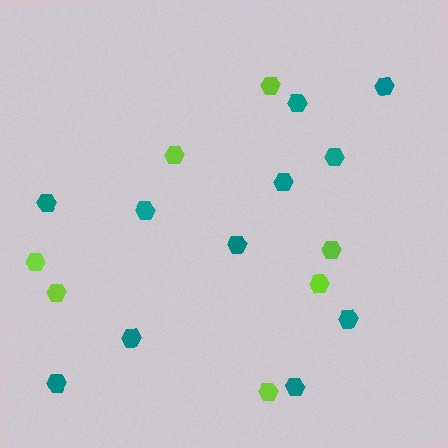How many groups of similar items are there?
There are 2 groups: one group of teal hexagons (11) and one group of lime hexagons (7).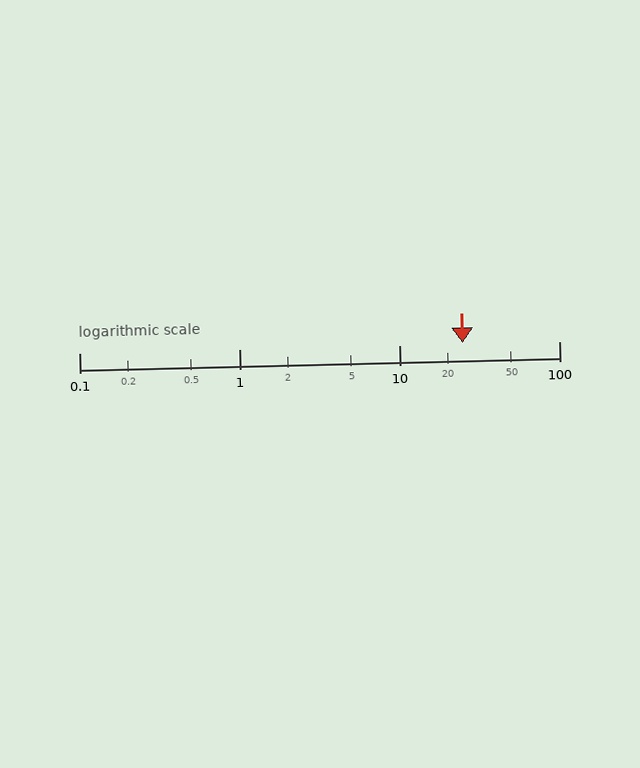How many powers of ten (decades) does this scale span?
The scale spans 3 decades, from 0.1 to 100.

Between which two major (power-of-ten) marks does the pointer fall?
The pointer is between 10 and 100.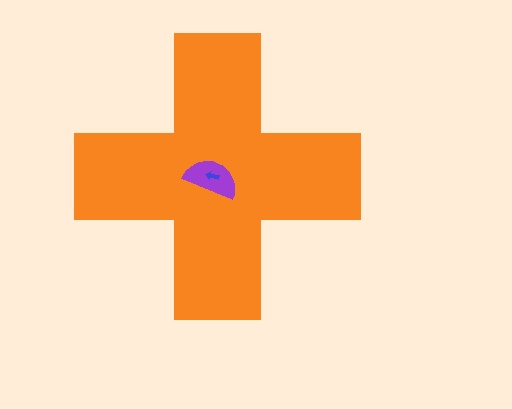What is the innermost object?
The blue arrow.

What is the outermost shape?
The orange cross.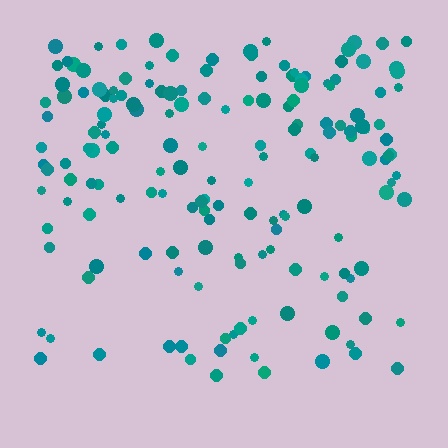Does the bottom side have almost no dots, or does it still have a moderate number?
Still a moderate number, just noticeably fewer than the top.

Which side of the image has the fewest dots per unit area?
The bottom.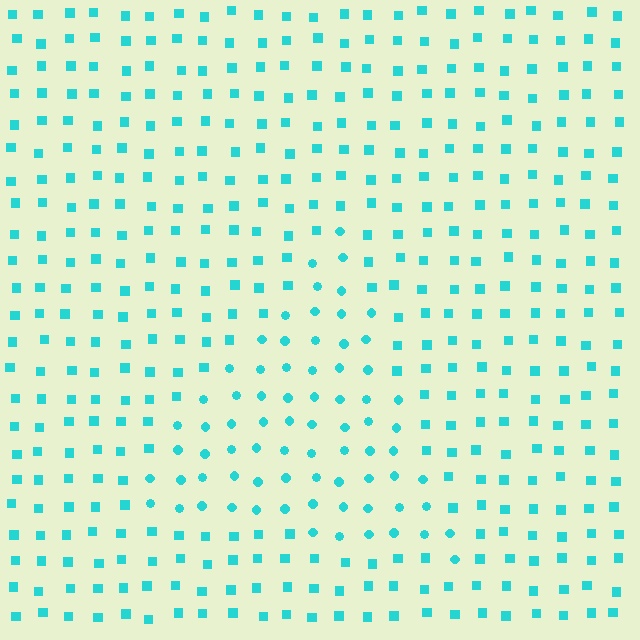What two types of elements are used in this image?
The image uses circles inside the triangle region and squares outside it.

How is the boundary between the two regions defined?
The boundary is defined by a change in element shape: circles inside vs. squares outside. All elements share the same color and spacing.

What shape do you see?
I see a triangle.